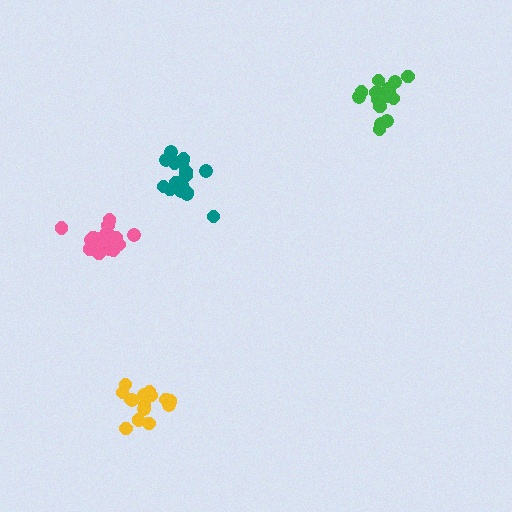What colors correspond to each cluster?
The clusters are colored: yellow, green, pink, teal.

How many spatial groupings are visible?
There are 4 spatial groupings.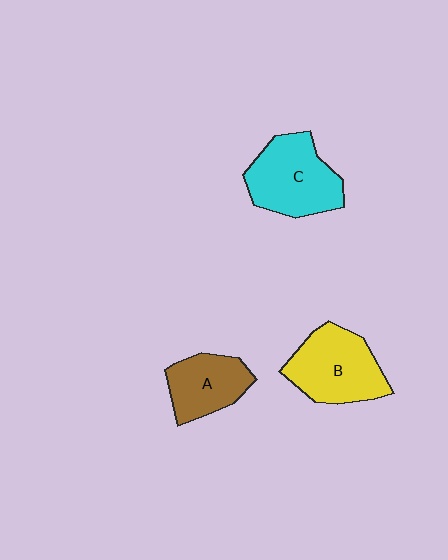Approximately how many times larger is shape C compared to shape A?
Approximately 1.4 times.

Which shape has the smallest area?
Shape A (brown).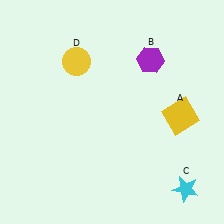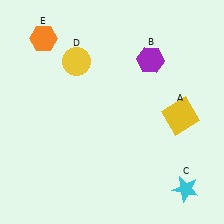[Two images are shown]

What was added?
An orange hexagon (E) was added in Image 2.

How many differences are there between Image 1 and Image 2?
There is 1 difference between the two images.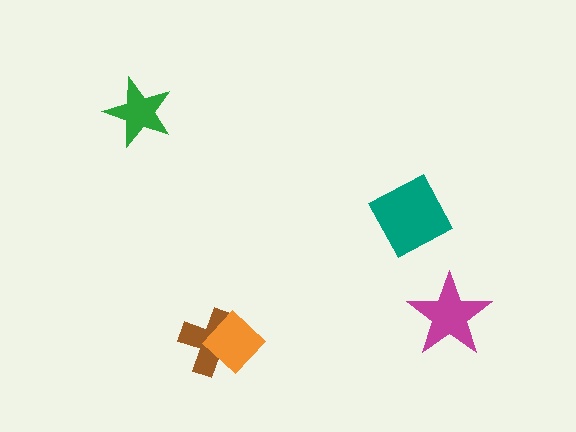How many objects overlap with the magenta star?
0 objects overlap with the magenta star.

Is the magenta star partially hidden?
No, no other shape covers it.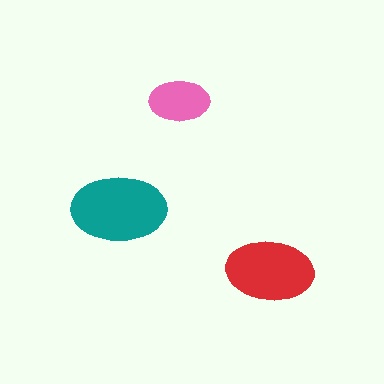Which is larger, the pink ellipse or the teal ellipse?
The teal one.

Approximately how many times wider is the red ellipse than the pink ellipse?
About 1.5 times wider.